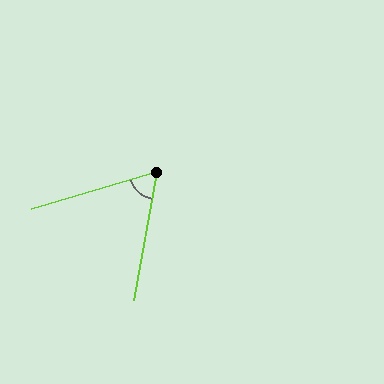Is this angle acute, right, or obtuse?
It is acute.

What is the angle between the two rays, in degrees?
Approximately 63 degrees.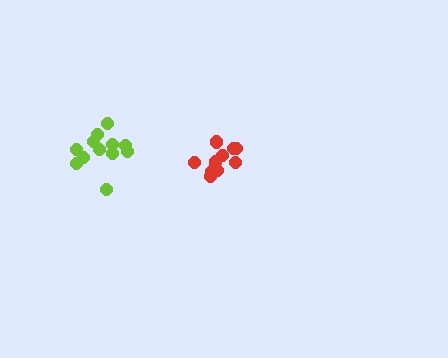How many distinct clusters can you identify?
There are 2 distinct clusters.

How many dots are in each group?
Group 1: 10 dots, Group 2: 12 dots (22 total).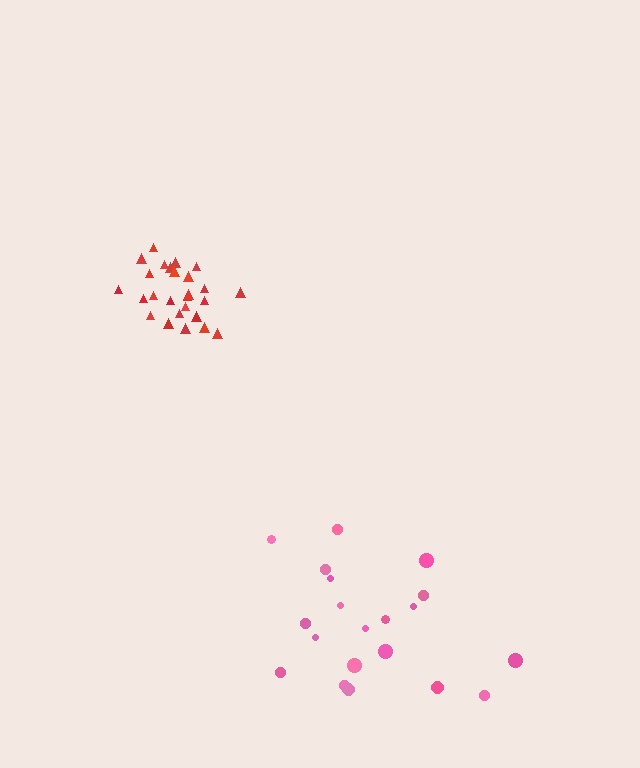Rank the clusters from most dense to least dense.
red, pink.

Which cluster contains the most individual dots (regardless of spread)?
Red (26).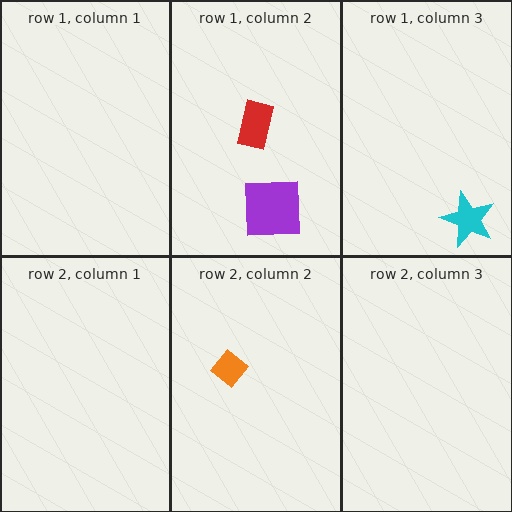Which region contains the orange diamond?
The row 2, column 2 region.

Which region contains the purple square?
The row 1, column 2 region.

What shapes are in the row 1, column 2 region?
The purple square, the red rectangle.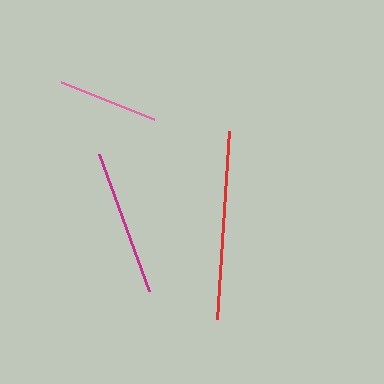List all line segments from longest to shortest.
From longest to shortest: red, magenta, pink.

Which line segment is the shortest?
The pink line is the shortest at approximately 100 pixels.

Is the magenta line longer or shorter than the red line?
The red line is longer than the magenta line.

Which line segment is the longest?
The red line is the longest at approximately 189 pixels.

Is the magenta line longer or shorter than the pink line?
The magenta line is longer than the pink line.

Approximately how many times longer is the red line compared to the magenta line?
The red line is approximately 1.3 times the length of the magenta line.